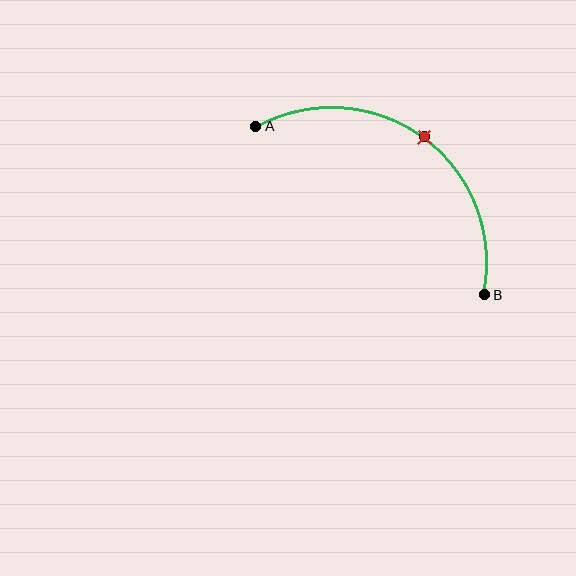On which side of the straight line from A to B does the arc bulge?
The arc bulges above and to the right of the straight line connecting A and B.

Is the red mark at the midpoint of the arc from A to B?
Yes. The red mark lies on the arc at equal arc-length from both A and B — it is the arc midpoint.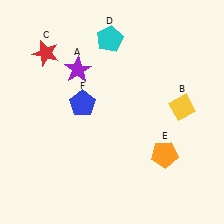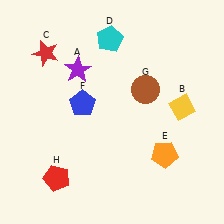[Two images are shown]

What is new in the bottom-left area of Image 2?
A red pentagon (H) was added in the bottom-left area of Image 2.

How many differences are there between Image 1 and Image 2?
There are 2 differences between the two images.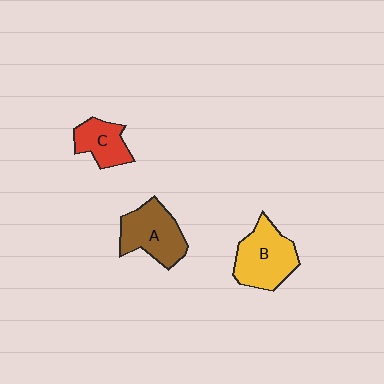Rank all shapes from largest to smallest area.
From largest to smallest: B (yellow), A (brown), C (red).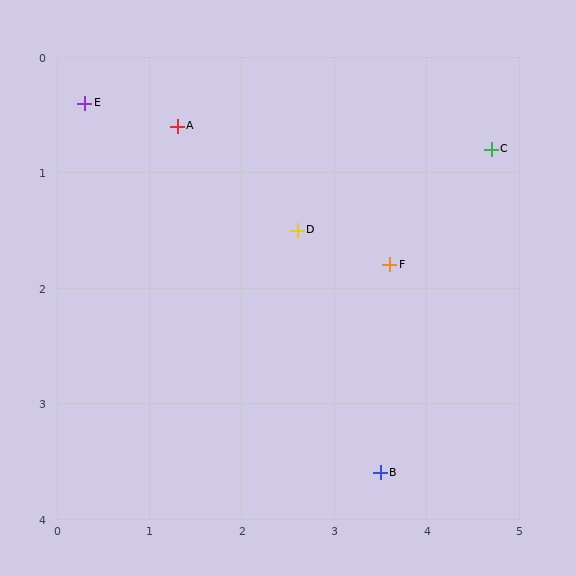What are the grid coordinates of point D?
Point D is at approximately (2.6, 1.5).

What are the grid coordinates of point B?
Point B is at approximately (3.5, 3.6).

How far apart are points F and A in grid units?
Points F and A are about 2.6 grid units apart.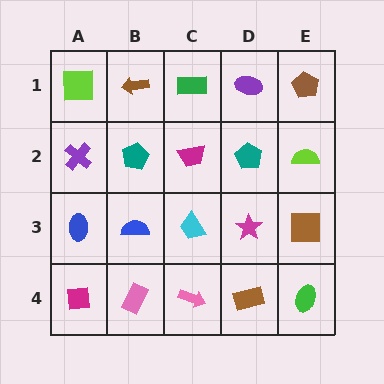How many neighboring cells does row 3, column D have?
4.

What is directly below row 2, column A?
A blue ellipse.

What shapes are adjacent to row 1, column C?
A magenta trapezoid (row 2, column C), a brown arrow (row 1, column B), a purple ellipse (row 1, column D).